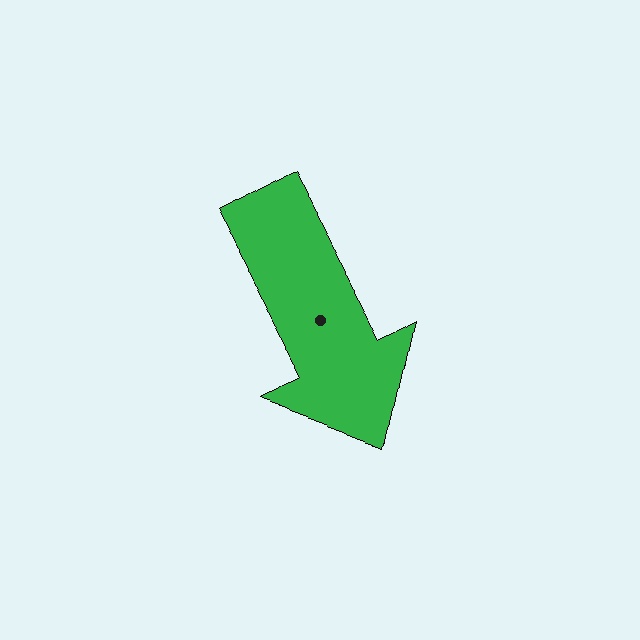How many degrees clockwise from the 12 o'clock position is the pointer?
Approximately 152 degrees.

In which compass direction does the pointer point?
Southeast.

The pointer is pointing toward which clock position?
Roughly 5 o'clock.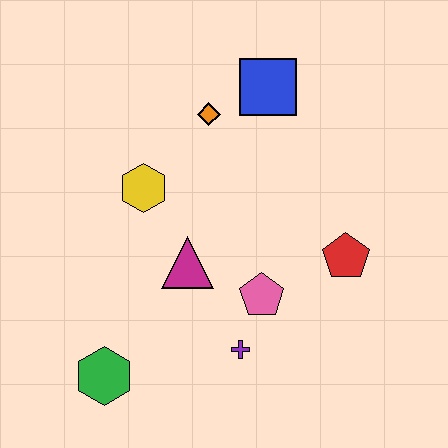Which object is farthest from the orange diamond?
The green hexagon is farthest from the orange diamond.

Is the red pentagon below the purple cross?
No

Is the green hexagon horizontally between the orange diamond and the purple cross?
No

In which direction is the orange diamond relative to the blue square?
The orange diamond is to the left of the blue square.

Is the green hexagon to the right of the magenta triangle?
No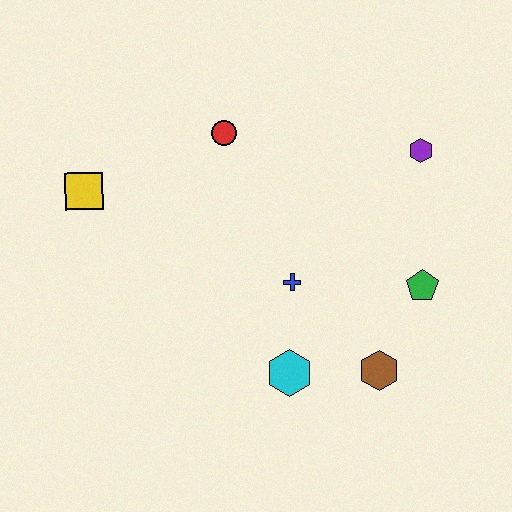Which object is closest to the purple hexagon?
The green pentagon is closest to the purple hexagon.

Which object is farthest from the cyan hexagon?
The yellow square is farthest from the cyan hexagon.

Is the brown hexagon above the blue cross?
No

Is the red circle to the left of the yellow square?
No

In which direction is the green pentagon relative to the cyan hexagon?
The green pentagon is to the right of the cyan hexagon.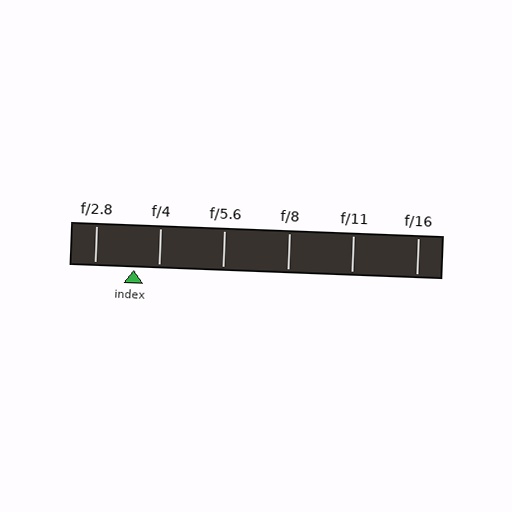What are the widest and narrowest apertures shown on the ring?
The widest aperture shown is f/2.8 and the narrowest is f/16.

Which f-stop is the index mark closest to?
The index mark is closest to f/4.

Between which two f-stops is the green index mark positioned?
The index mark is between f/2.8 and f/4.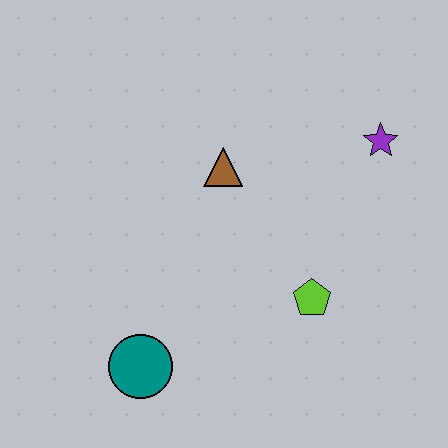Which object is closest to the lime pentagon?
The brown triangle is closest to the lime pentagon.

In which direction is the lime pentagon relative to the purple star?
The lime pentagon is below the purple star.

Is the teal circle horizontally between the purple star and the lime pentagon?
No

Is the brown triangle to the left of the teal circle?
No